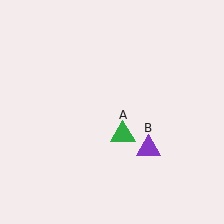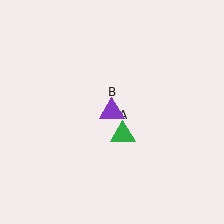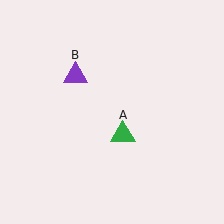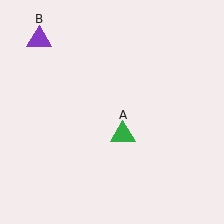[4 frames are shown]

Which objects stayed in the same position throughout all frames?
Green triangle (object A) remained stationary.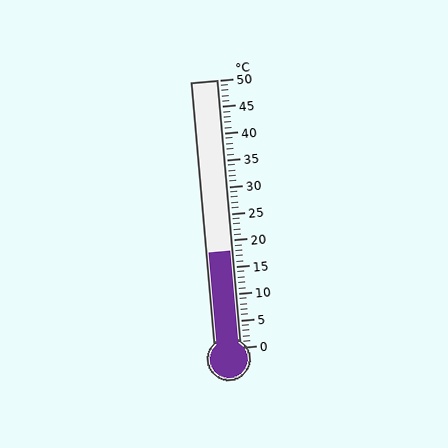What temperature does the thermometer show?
The thermometer shows approximately 18°C.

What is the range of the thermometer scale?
The thermometer scale ranges from 0°C to 50°C.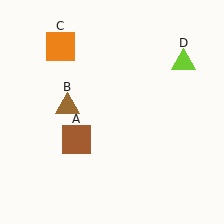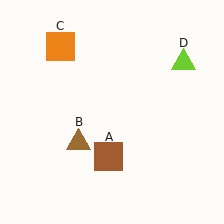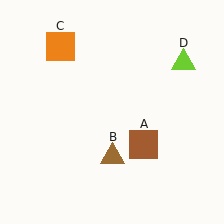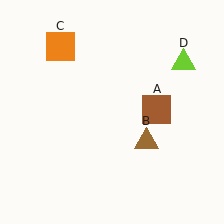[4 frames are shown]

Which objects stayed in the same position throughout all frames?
Orange square (object C) and lime triangle (object D) remained stationary.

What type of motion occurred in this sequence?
The brown square (object A), brown triangle (object B) rotated counterclockwise around the center of the scene.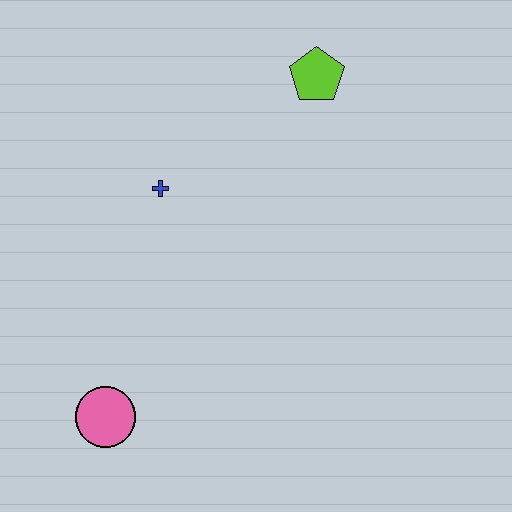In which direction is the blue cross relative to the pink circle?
The blue cross is above the pink circle.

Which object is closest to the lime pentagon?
The blue cross is closest to the lime pentagon.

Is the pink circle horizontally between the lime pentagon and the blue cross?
No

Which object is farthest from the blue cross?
The pink circle is farthest from the blue cross.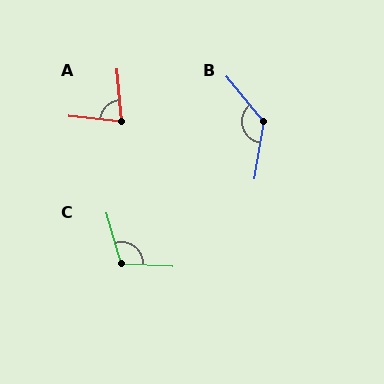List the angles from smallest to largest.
A (79°), C (108°), B (131°).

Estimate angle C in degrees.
Approximately 108 degrees.